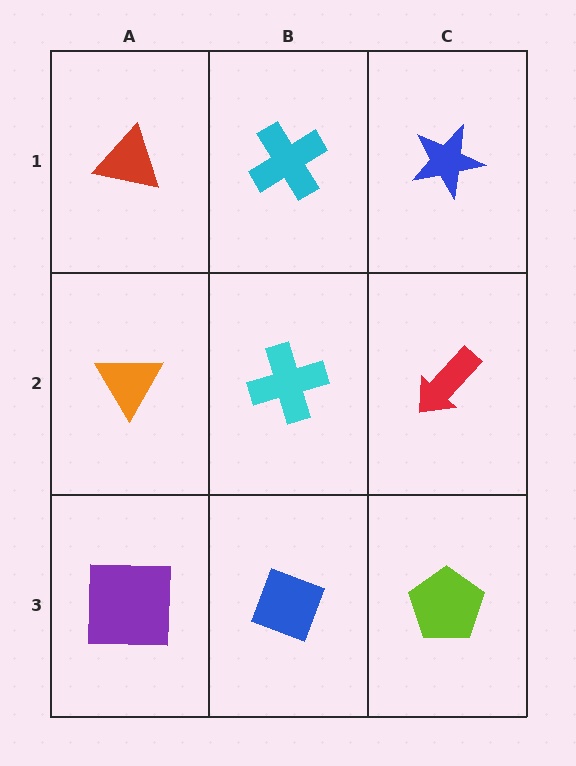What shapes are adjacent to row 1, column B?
A cyan cross (row 2, column B), a red triangle (row 1, column A), a blue star (row 1, column C).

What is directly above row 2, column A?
A red triangle.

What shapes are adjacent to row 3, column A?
An orange triangle (row 2, column A), a blue diamond (row 3, column B).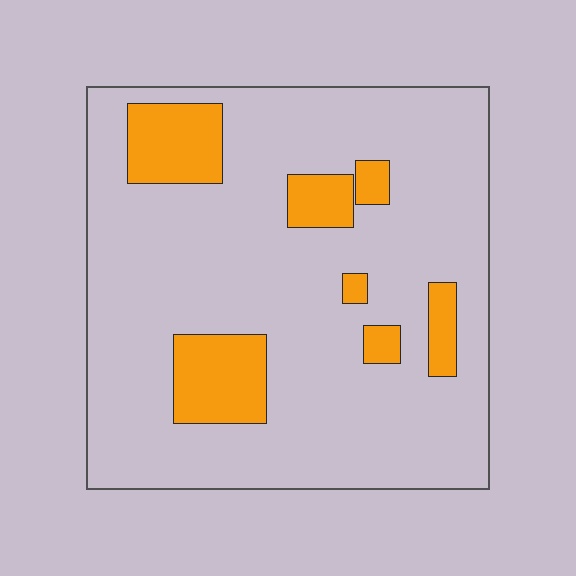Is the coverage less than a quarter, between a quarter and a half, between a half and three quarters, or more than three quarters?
Less than a quarter.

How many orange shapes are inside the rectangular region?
7.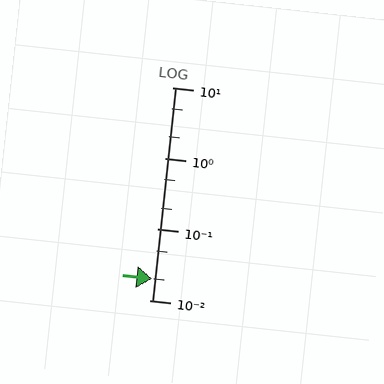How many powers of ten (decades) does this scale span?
The scale spans 3 decades, from 0.01 to 10.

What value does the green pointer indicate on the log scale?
The pointer indicates approximately 0.02.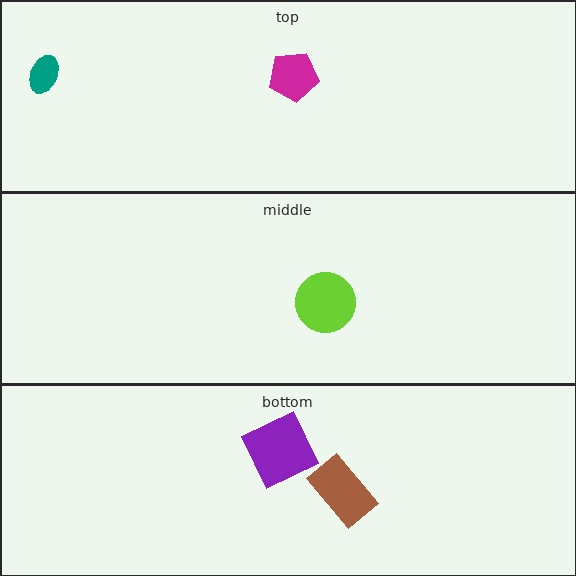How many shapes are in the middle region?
1.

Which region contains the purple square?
The bottom region.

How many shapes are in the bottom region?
2.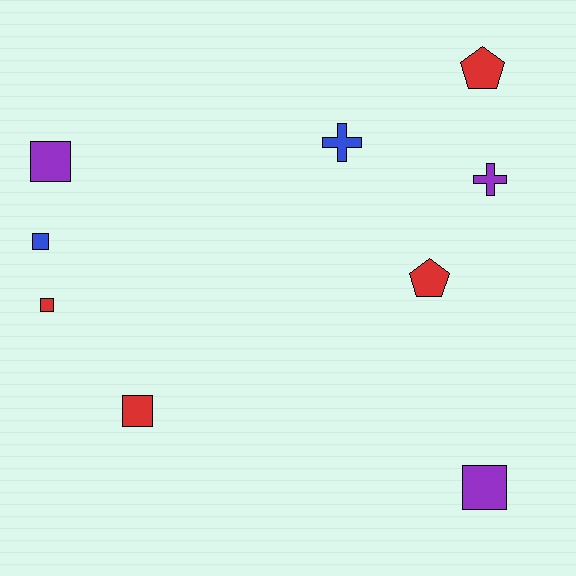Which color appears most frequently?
Red, with 4 objects.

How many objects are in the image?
There are 9 objects.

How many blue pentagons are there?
There are no blue pentagons.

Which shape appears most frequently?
Square, with 5 objects.